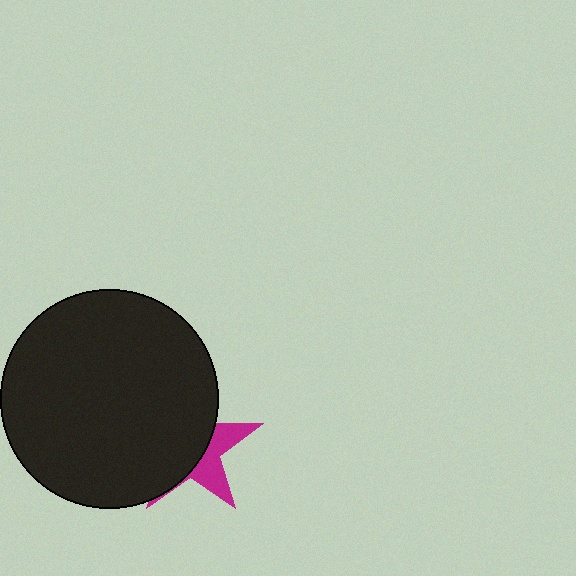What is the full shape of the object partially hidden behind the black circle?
The partially hidden object is a magenta star.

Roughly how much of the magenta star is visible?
A small part of it is visible (roughly 34%).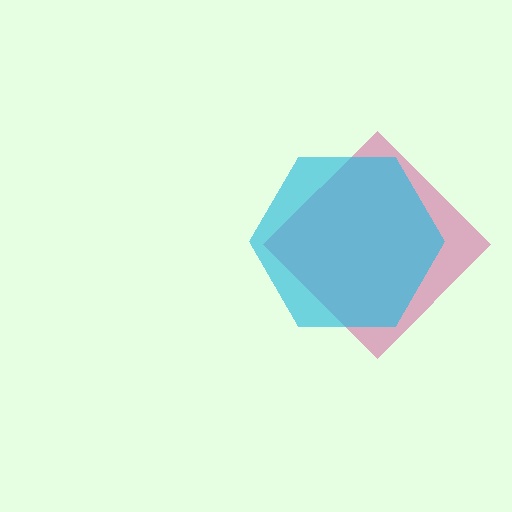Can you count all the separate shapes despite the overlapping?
Yes, there are 2 separate shapes.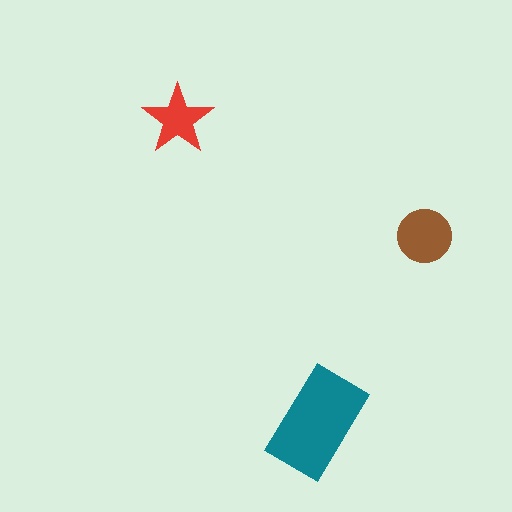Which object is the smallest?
The red star.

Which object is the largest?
The teal rectangle.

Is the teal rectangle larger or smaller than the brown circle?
Larger.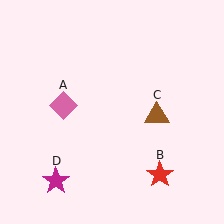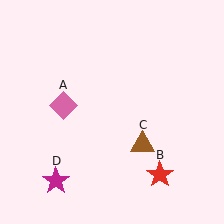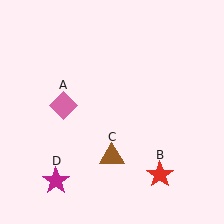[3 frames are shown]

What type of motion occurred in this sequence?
The brown triangle (object C) rotated clockwise around the center of the scene.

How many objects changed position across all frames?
1 object changed position: brown triangle (object C).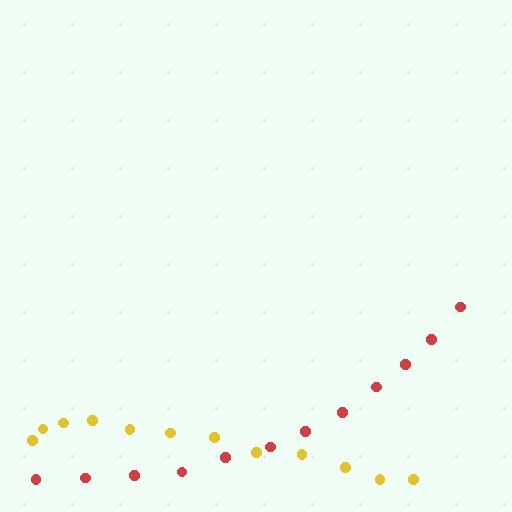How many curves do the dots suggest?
There are 2 distinct paths.